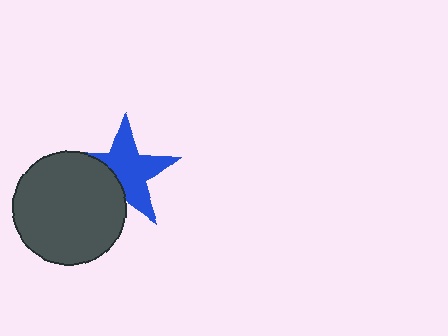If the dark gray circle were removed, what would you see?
You would see the complete blue star.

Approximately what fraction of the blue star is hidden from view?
Roughly 34% of the blue star is hidden behind the dark gray circle.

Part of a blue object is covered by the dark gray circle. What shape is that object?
It is a star.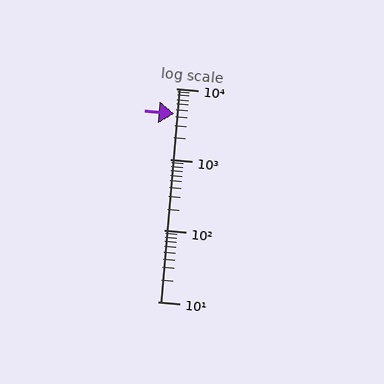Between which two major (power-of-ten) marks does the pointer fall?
The pointer is between 1000 and 10000.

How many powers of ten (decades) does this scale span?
The scale spans 3 decades, from 10 to 10000.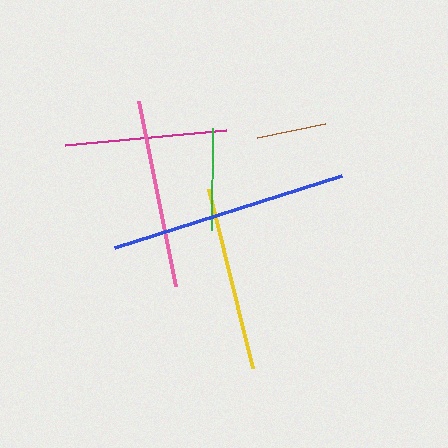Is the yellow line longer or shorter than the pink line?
The pink line is longer than the yellow line.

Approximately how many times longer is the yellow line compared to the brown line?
The yellow line is approximately 2.7 times the length of the brown line.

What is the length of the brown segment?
The brown segment is approximately 69 pixels long.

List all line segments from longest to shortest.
From longest to shortest: blue, pink, yellow, magenta, green, brown.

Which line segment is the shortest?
The brown line is the shortest at approximately 69 pixels.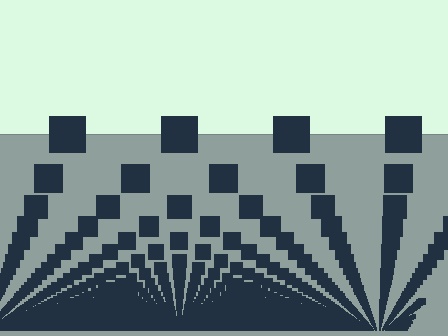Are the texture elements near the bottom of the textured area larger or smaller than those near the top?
Smaller. The gradient is inverted — elements near the bottom are smaller and denser.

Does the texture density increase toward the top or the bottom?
Density increases toward the bottom.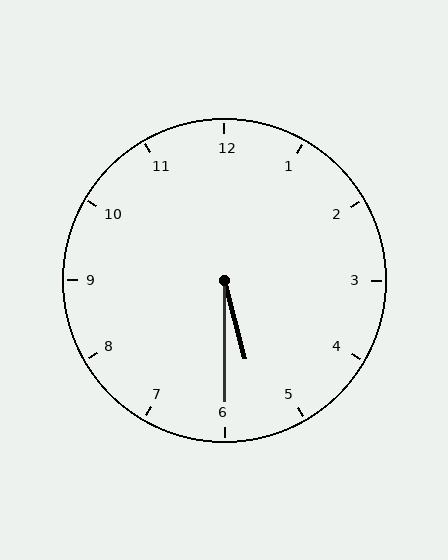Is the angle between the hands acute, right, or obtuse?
It is acute.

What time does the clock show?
5:30.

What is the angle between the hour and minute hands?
Approximately 15 degrees.